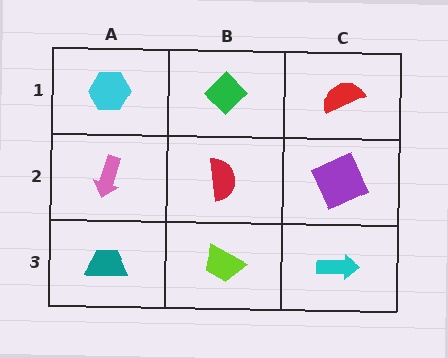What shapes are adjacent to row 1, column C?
A purple square (row 2, column C), a green diamond (row 1, column B).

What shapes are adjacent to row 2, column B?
A green diamond (row 1, column B), a lime trapezoid (row 3, column B), a pink arrow (row 2, column A), a purple square (row 2, column C).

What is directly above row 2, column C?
A red semicircle.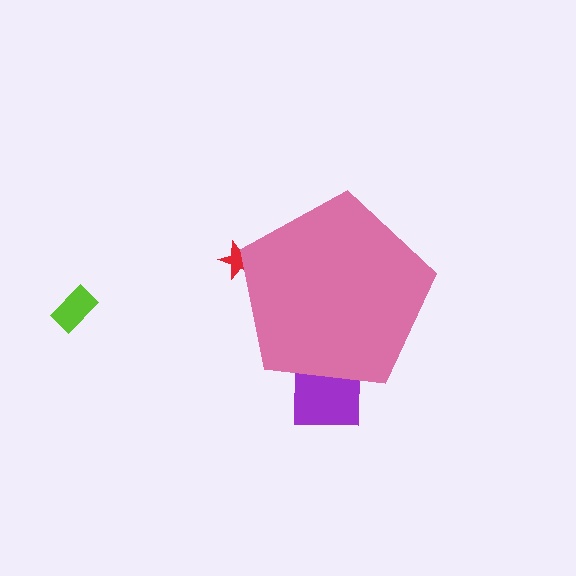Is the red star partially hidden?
Yes, the red star is partially hidden behind the pink pentagon.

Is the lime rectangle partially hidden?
No, the lime rectangle is fully visible.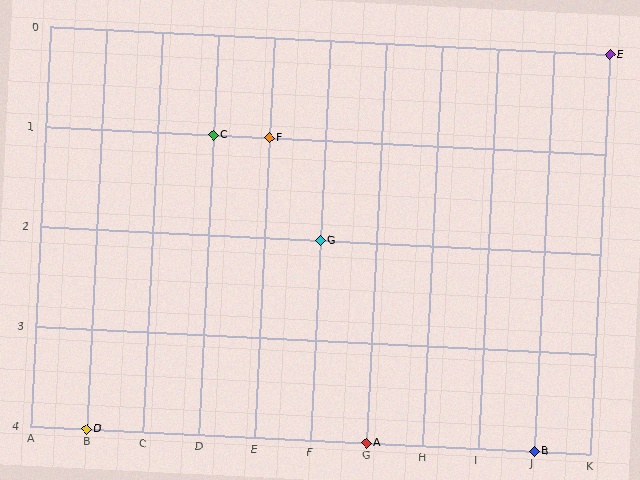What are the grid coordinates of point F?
Point F is at grid coordinates (E, 1).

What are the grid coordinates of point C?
Point C is at grid coordinates (D, 1).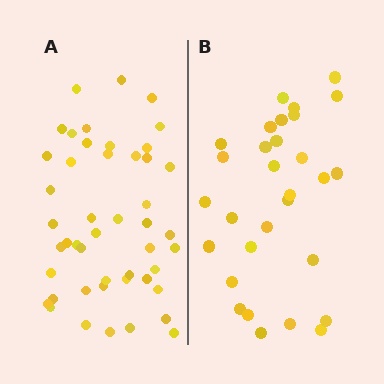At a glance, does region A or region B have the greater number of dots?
Region A (the left region) has more dots.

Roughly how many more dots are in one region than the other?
Region A has approximately 15 more dots than region B.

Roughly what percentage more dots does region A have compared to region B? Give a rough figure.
About 55% more.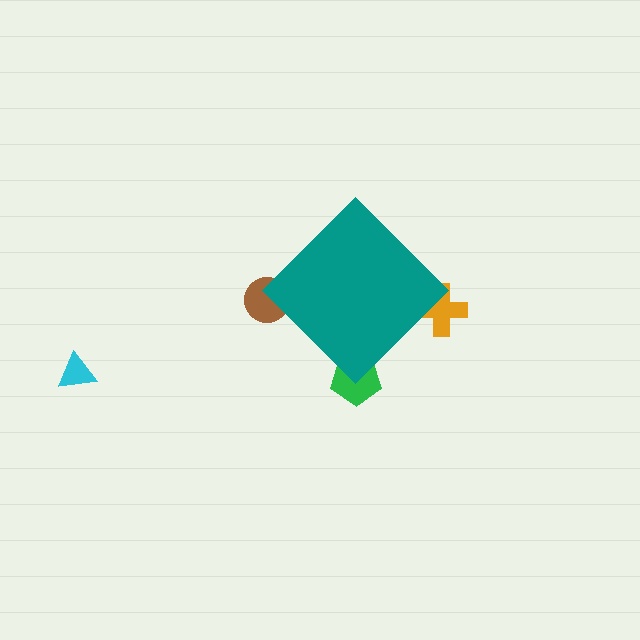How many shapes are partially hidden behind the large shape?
3 shapes are partially hidden.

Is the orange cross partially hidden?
Yes, the orange cross is partially hidden behind the teal diamond.